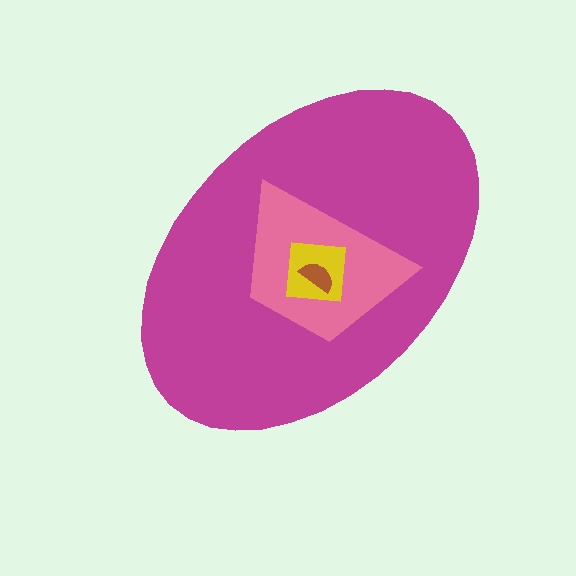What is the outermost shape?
The magenta ellipse.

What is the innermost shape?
The brown semicircle.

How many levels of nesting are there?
4.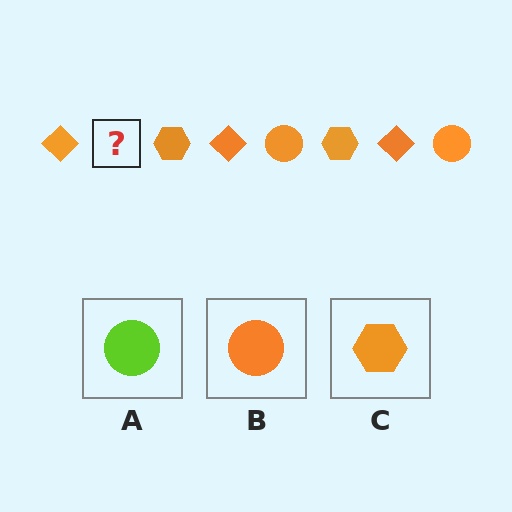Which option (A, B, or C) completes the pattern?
B.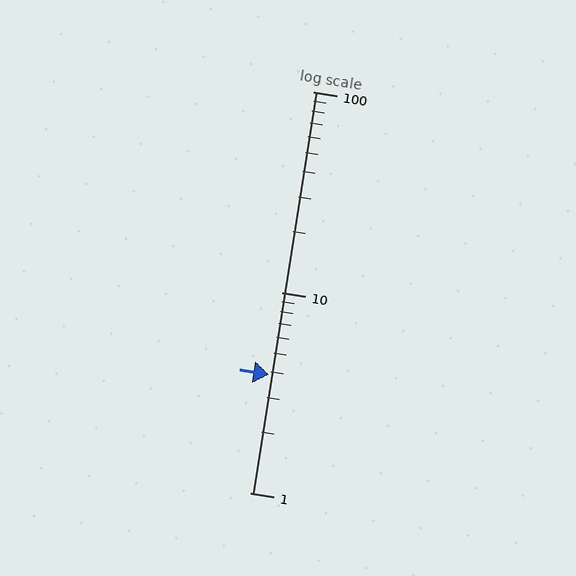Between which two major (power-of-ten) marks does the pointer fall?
The pointer is between 1 and 10.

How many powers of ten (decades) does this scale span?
The scale spans 2 decades, from 1 to 100.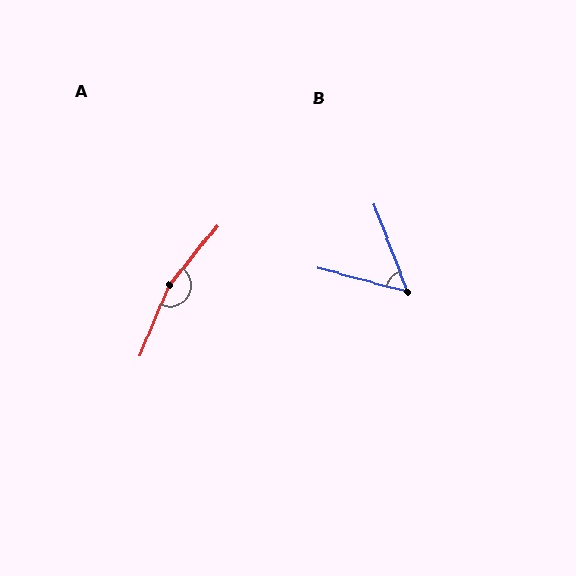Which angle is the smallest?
B, at approximately 55 degrees.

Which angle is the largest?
A, at approximately 163 degrees.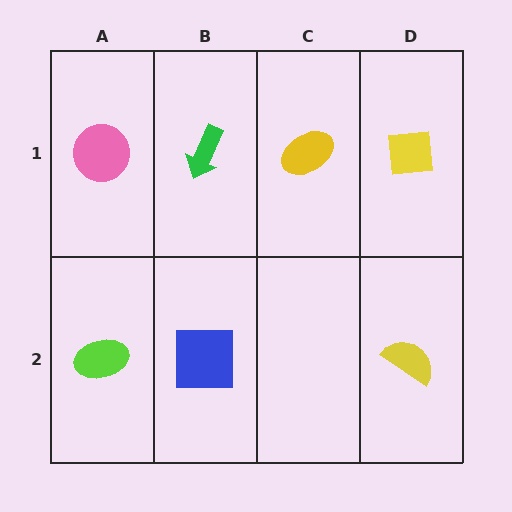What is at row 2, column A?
A lime ellipse.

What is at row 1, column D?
A yellow square.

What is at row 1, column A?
A pink circle.